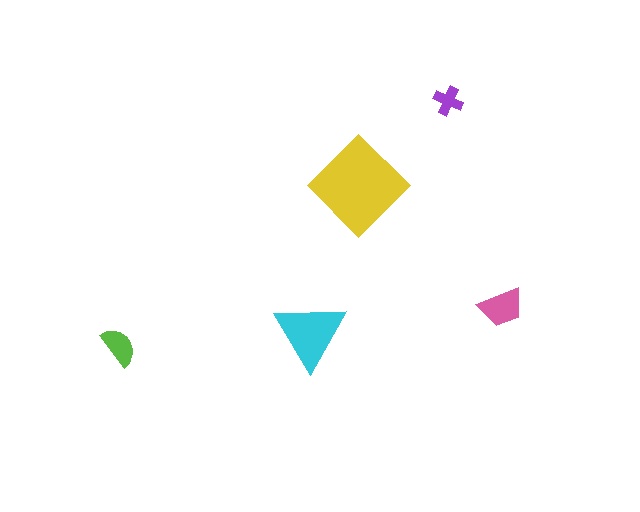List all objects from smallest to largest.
The purple cross, the lime semicircle, the pink trapezoid, the cyan triangle, the yellow diamond.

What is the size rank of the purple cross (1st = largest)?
5th.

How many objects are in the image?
There are 5 objects in the image.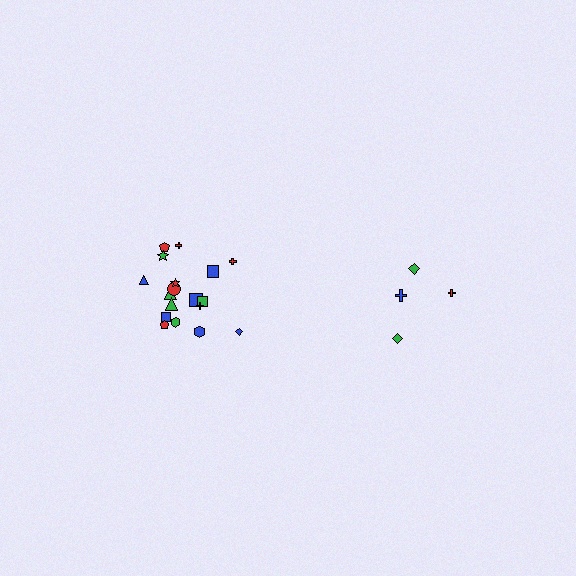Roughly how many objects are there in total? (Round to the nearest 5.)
Roughly 20 objects in total.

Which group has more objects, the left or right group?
The left group.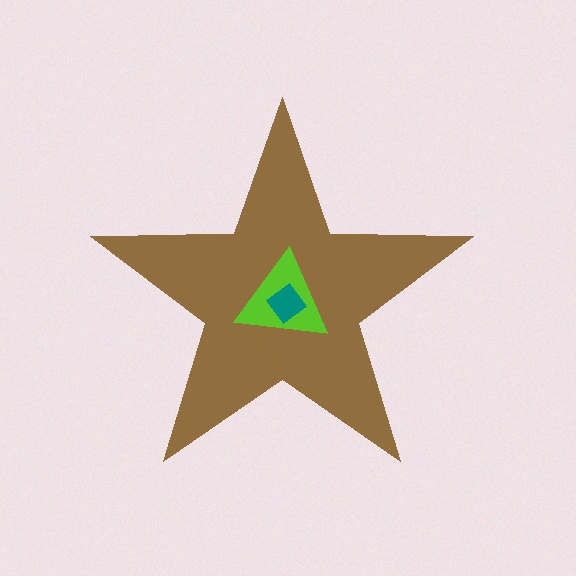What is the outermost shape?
The brown star.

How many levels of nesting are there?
3.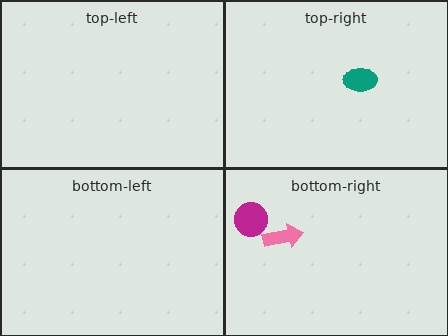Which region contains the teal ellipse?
The top-right region.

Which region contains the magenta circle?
The bottom-right region.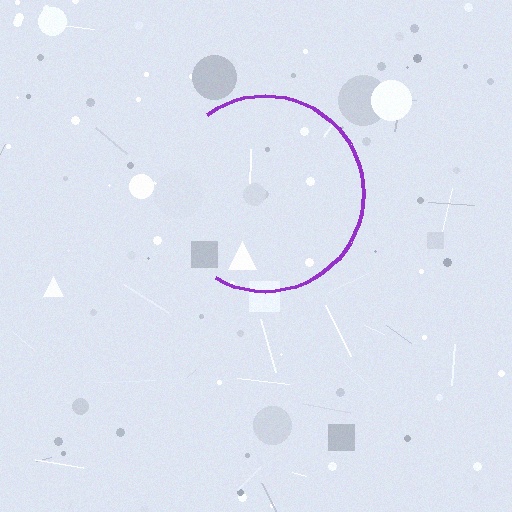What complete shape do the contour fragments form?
The contour fragments form a circle.